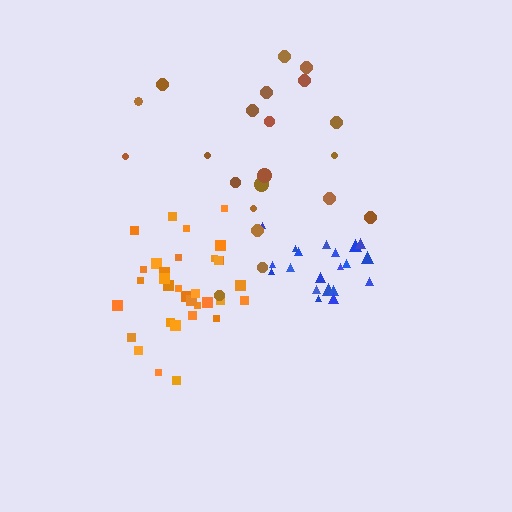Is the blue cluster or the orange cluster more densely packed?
Orange.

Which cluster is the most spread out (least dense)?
Brown.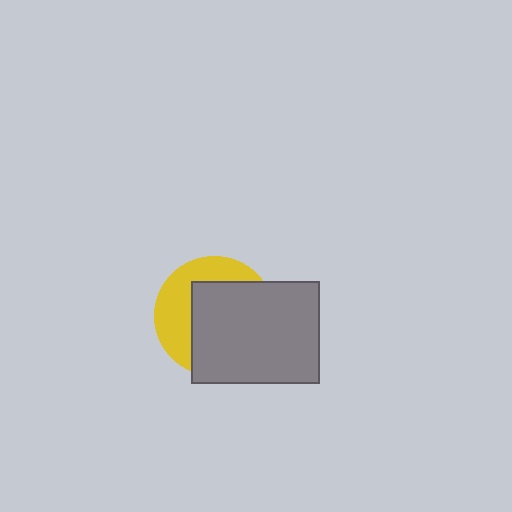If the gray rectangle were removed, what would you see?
You would see the complete yellow circle.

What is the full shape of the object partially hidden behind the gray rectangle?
The partially hidden object is a yellow circle.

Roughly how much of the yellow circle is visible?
A small part of it is visible (roughly 39%).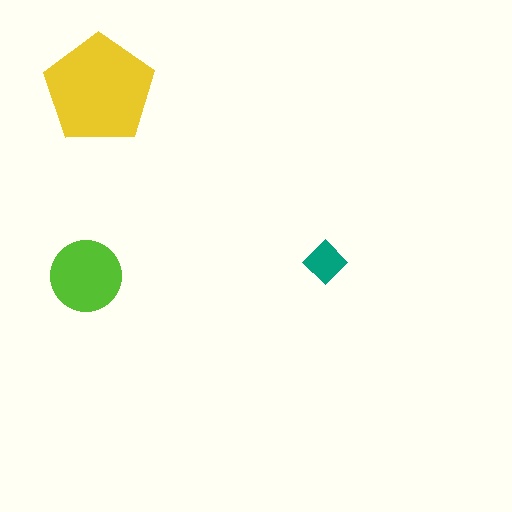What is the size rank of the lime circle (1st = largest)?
2nd.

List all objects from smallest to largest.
The teal diamond, the lime circle, the yellow pentagon.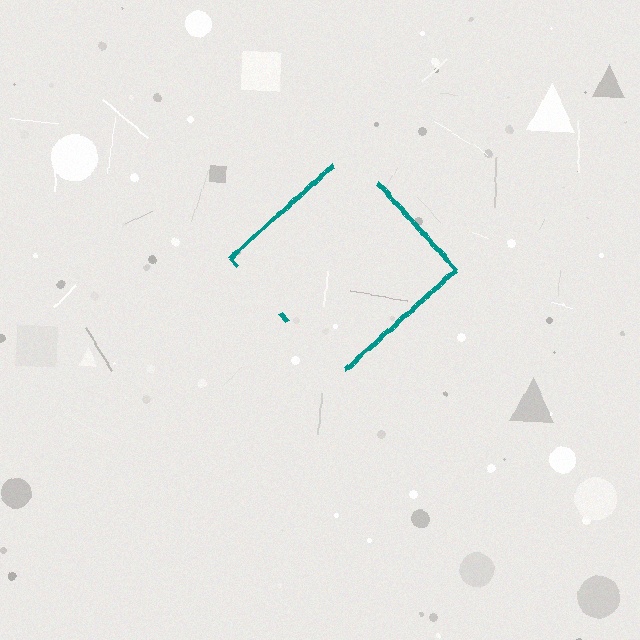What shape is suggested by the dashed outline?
The dashed outline suggests a diamond.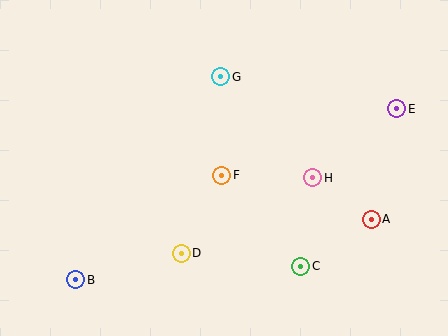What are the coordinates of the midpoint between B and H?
The midpoint between B and H is at (194, 229).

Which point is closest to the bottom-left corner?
Point B is closest to the bottom-left corner.